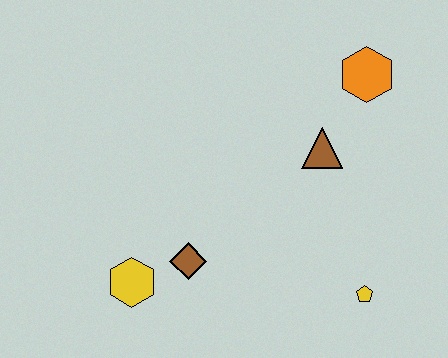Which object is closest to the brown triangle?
The orange hexagon is closest to the brown triangle.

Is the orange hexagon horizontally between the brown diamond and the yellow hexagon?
No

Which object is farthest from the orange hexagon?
The yellow hexagon is farthest from the orange hexagon.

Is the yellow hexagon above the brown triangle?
No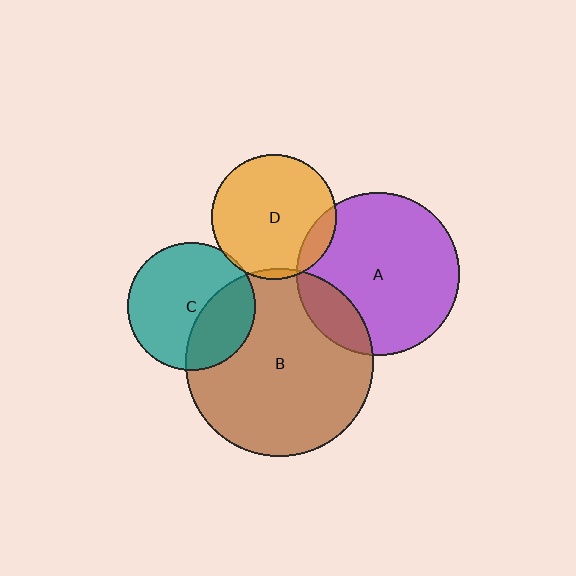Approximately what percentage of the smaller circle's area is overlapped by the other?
Approximately 35%.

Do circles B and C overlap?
Yes.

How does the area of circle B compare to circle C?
Approximately 2.1 times.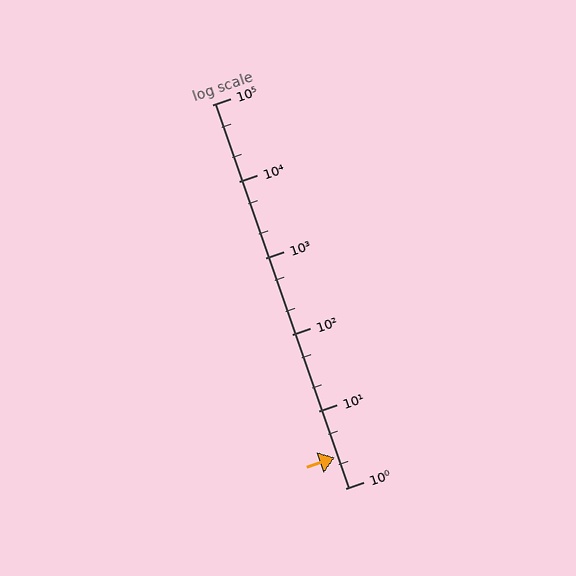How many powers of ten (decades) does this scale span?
The scale spans 5 decades, from 1 to 100000.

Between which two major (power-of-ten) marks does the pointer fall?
The pointer is between 1 and 10.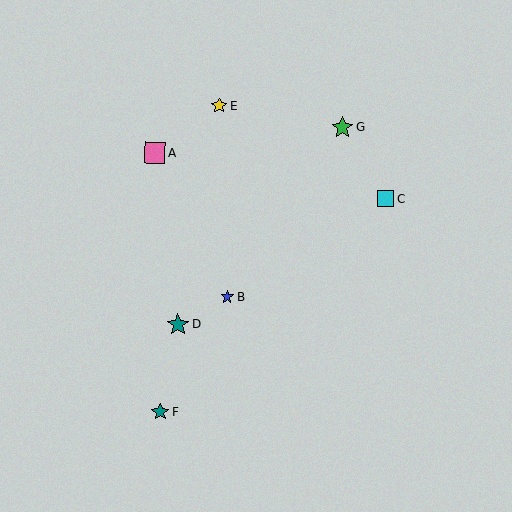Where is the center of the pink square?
The center of the pink square is at (155, 153).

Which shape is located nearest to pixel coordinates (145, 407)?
The teal star (labeled F) at (160, 411) is nearest to that location.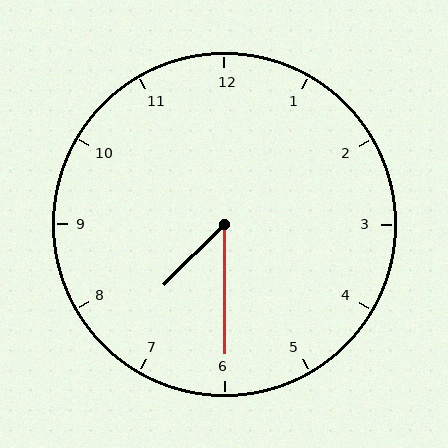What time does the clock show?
7:30.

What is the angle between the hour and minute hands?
Approximately 45 degrees.